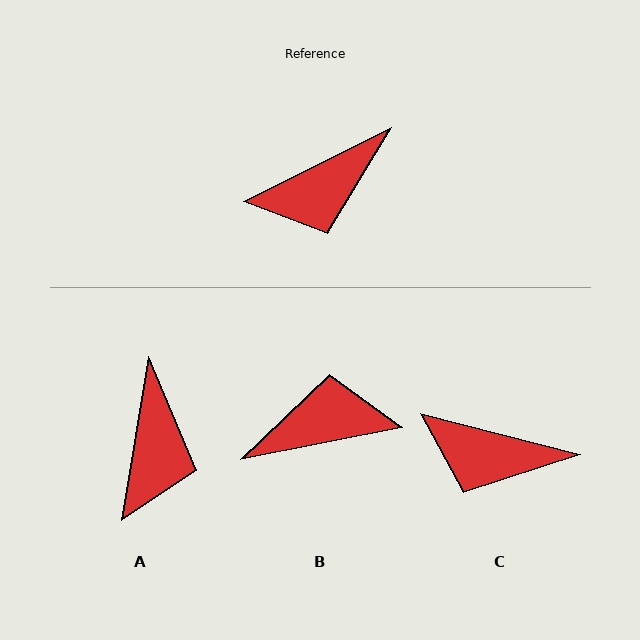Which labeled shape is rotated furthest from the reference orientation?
B, about 165 degrees away.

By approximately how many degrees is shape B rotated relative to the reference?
Approximately 165 degrees counter-clockwise.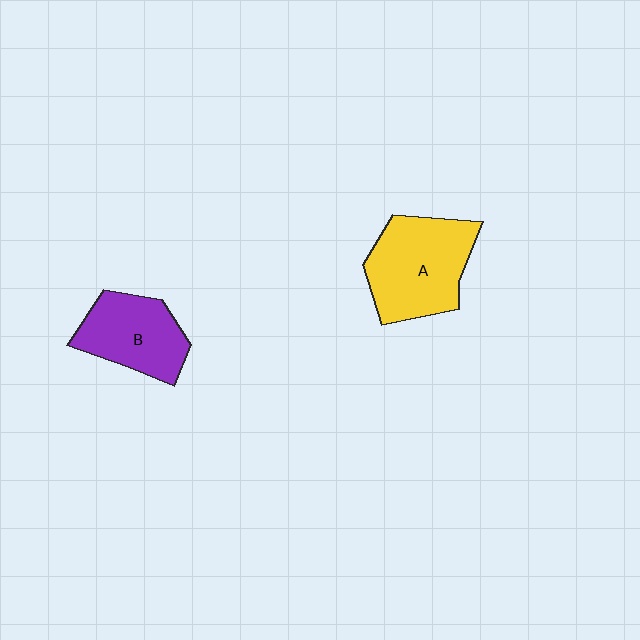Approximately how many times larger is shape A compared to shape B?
Approximately 1.3 times.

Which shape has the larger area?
Shape A (yellow).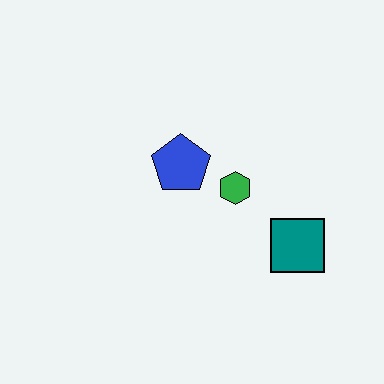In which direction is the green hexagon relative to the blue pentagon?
The green hexagon is to the right of the blue pentagon.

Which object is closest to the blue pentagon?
The green hexagon is closest to the blue pentagon.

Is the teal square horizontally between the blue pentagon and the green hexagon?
No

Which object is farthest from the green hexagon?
The teal square is farthest from the green hexagon.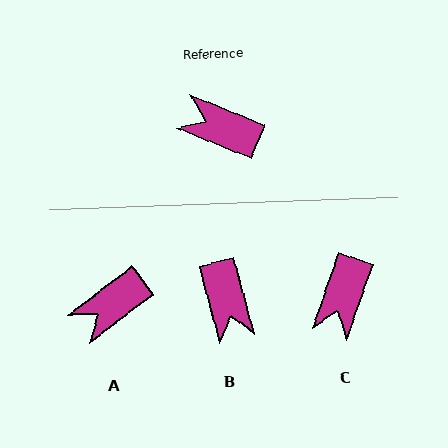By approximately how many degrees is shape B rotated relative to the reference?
Approximately 127 degrees counter-clockwise.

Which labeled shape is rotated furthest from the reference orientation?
B, about 127 degrees away.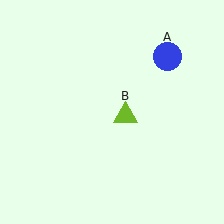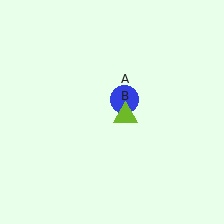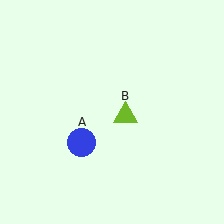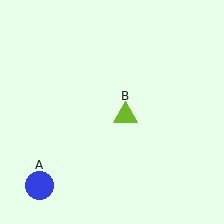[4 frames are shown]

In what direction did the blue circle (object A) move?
The blue circle (object A) moved down and to the left.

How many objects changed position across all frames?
1 object changed position: blue circle (object A).